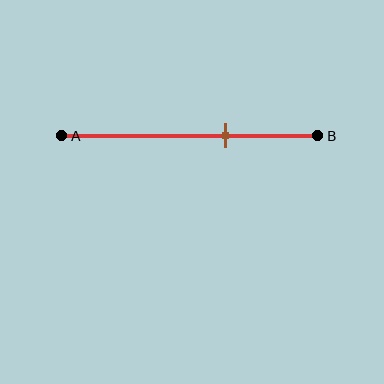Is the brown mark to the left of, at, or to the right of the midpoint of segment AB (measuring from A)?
The brown mark is to the right of the midpoint of segment AB.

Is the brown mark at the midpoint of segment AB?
No, the mark is at about 65% from A, not at the 50% midpoint.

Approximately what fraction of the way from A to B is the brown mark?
The brown mark is approximately 65% of the way from A to B.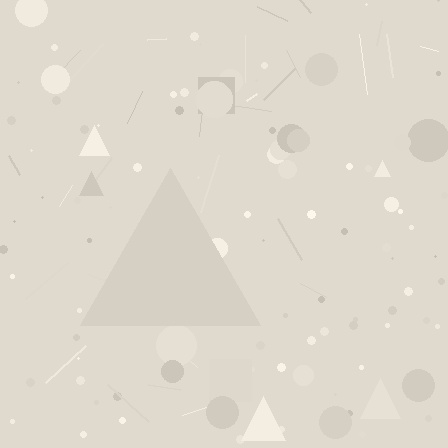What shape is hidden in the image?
A triangle is hidden in the image.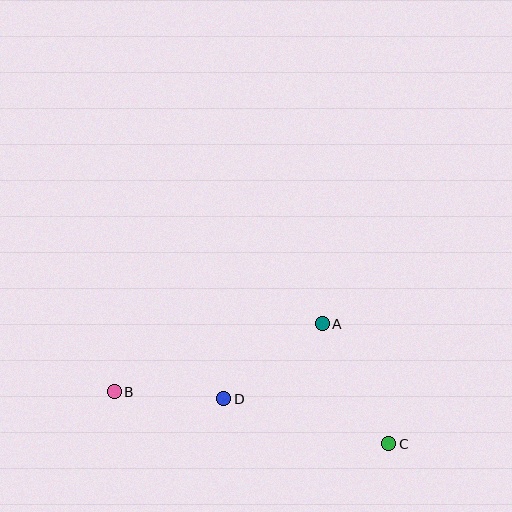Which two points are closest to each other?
Points B and D are closest to each other.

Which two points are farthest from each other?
Points B and C are farthest from each other.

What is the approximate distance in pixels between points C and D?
The distance between C and D is approximately 171 pixels.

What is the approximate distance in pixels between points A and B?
The distance between A and B is approximately 219 pixels.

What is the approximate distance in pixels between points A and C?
The distance between A and C is approximately 137 pixels.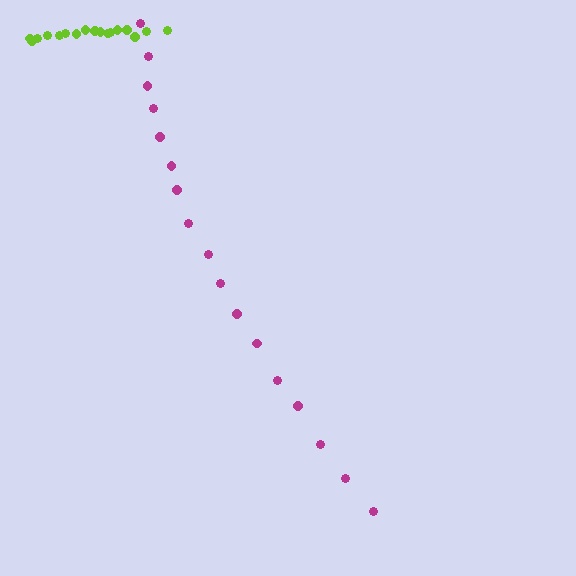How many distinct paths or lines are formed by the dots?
There are 2 distinct paths.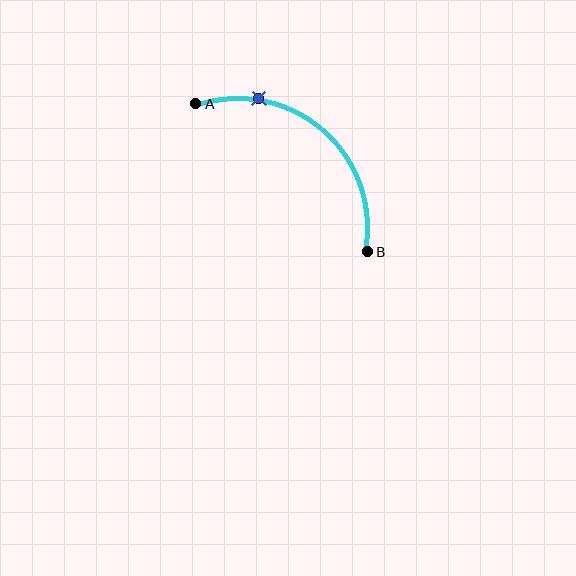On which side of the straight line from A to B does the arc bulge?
The arc bulges above and to the right of the straight line connecting A and B.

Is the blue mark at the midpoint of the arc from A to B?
No. The blue mark lies on the arc but is closer to endpoint A. The arc midpoint would be at the point on the curve equidistant along the arc from both A and B.